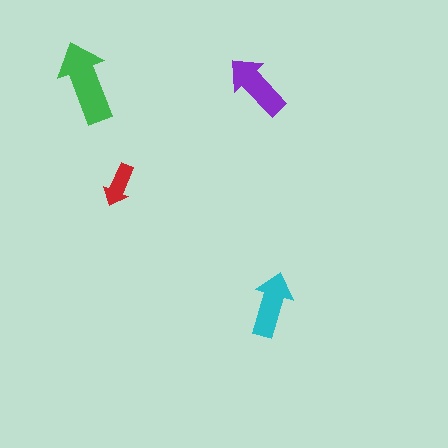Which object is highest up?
The green arrow is topmost.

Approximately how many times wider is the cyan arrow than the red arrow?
About 1.5 times wider.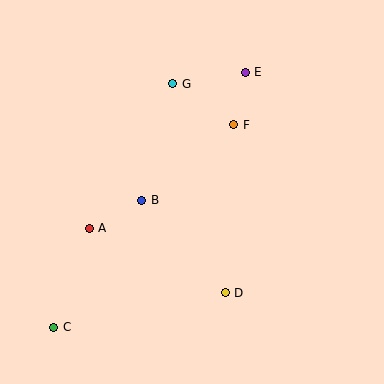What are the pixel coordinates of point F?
Point F is at (234, 125).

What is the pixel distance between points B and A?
The distance between B and A is 59 pixels.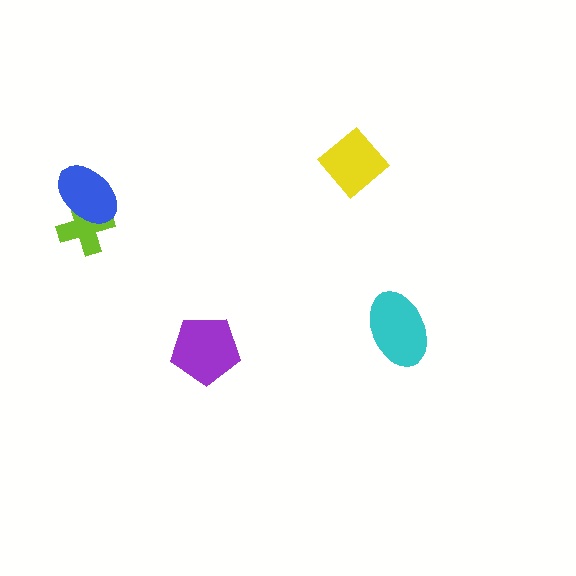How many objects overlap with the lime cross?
1 object overlaps with the lime cross.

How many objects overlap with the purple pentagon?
0 objects overlap with the purple pentagon.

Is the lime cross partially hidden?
Yes, it is partially covered by another shape.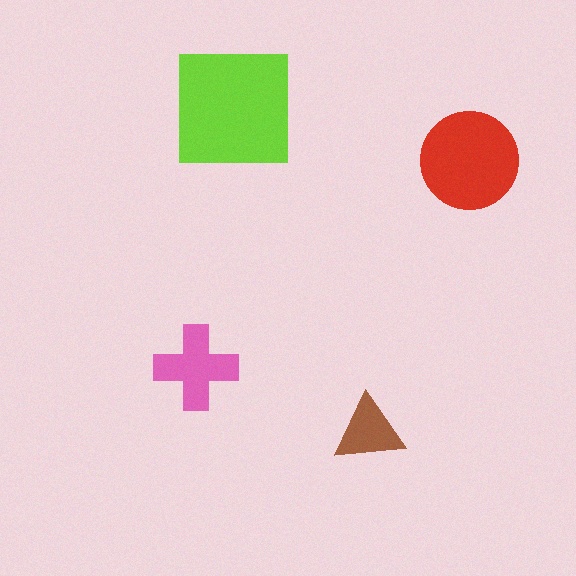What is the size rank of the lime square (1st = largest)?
1st.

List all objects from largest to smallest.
The lime square, the red circle, the pink cross, the brown triangle.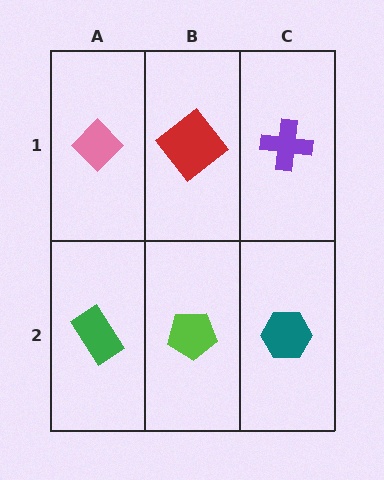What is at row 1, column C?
A purple cross.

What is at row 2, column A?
A green rectangle.